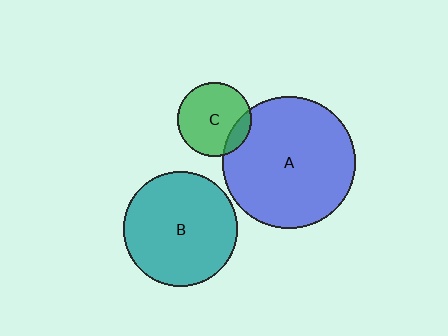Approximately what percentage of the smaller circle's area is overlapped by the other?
Approximately 15%.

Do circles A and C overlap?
Yes.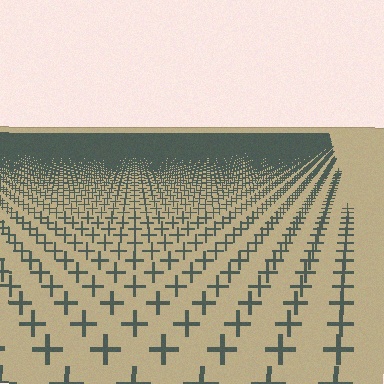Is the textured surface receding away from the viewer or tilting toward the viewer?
The surface is receding away from the viewer. Texture elements get smaller and denser toward the top.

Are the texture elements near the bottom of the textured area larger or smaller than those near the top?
Larger. Near the bottom, elements are closer to the viewer and appear at a bigger on-screen size.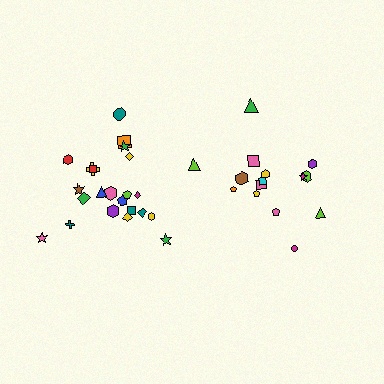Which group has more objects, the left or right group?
The left group.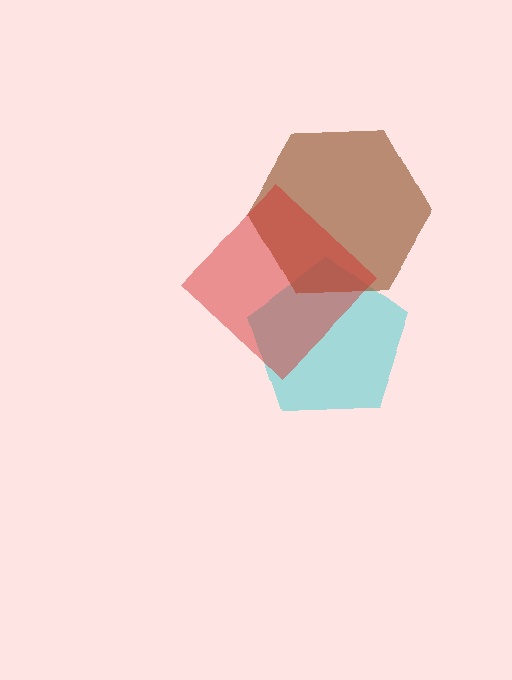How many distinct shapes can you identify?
There are 3 distinct shapes: a cyan pentagon, a brown hexagon, a red diamond.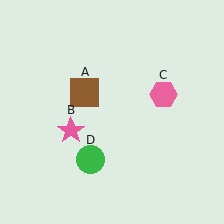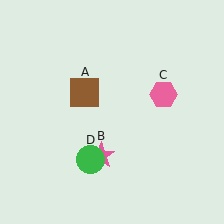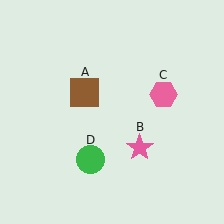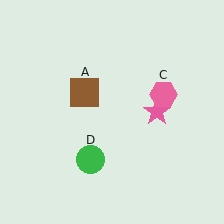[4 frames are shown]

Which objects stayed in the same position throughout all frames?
Brown square (object A) and pink hexagon (object C) and green circle (object D) remained stationary.